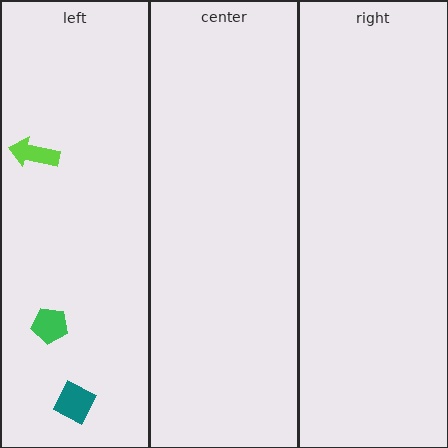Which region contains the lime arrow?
The left region.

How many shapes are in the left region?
3.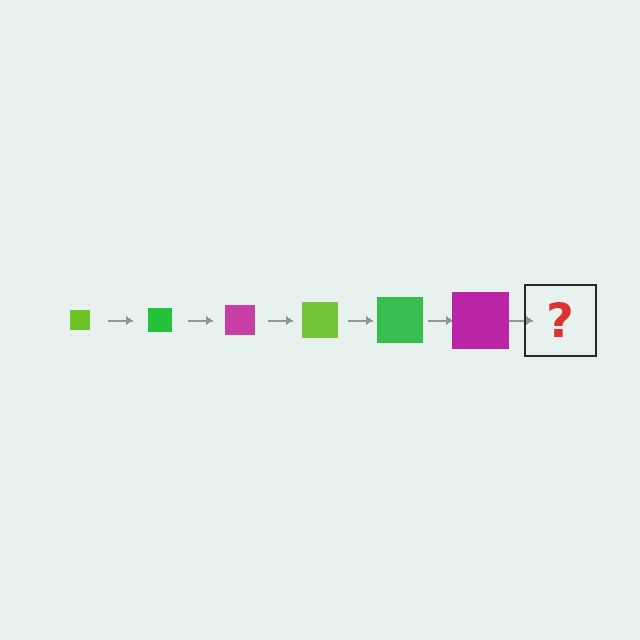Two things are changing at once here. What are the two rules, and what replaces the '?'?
The two rules are that the square grows larger each step and the color cycles through lime, green, and magenta. The '?' should be a lime square, larger than the previous one.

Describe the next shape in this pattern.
It should be a lime square, larger than the previous one.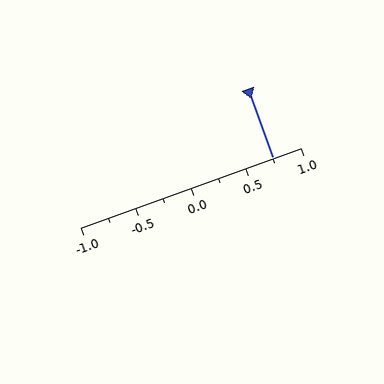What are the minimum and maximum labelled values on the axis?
The axis runs from -1.0 to 1.0.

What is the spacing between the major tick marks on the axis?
The major ticks are spaced 0.5 apart.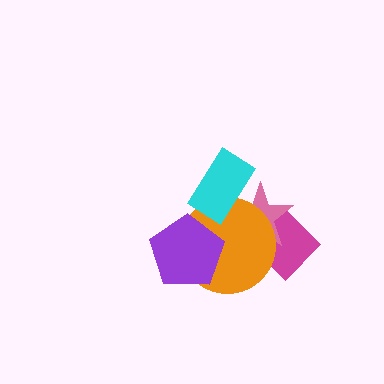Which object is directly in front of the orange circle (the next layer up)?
The cyan rectangle is directly in front of the orange circle.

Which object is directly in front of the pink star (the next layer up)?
The orange circle is directly in front of the pink star.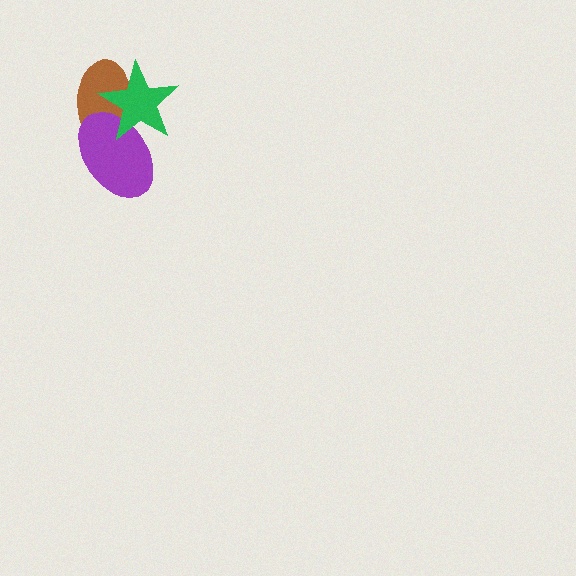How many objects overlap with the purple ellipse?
2 objects overlap with the purple ellipse.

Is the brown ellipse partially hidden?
Yes, it is partially covered by another shape.